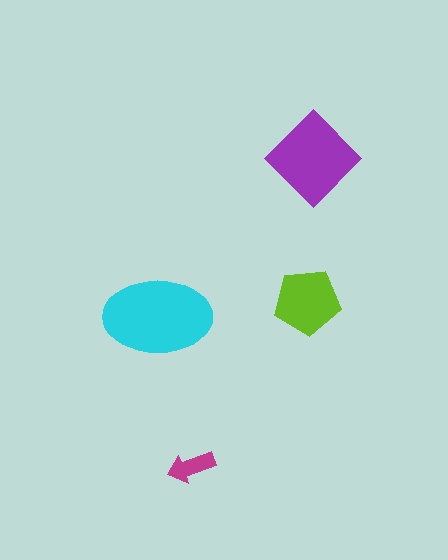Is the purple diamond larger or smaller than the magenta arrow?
Larger.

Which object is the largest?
The cyan ellipse.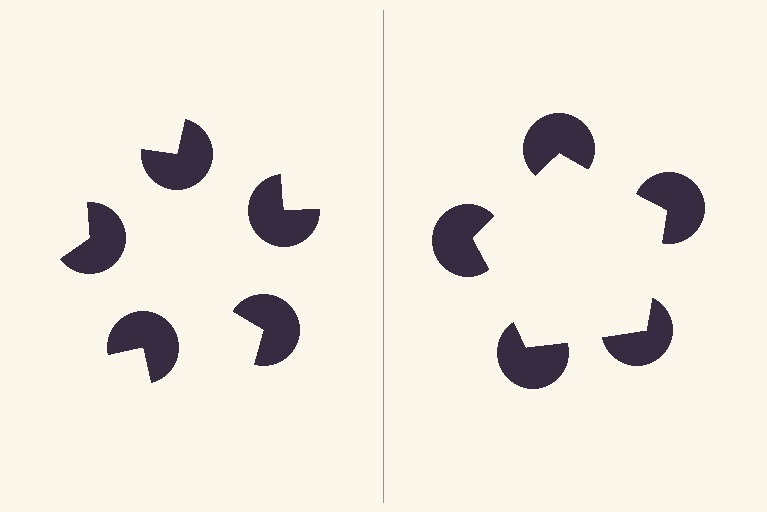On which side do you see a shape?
An illusory pentagon appears on the right side. On the left side the wedge cuts are rotated, so no coherent shape forms.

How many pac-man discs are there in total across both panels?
10 — 5 on each side.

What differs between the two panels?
The pac-man discs are positioned identically on both sides; only the wedge orientations differ. On the right they align to a pentagon; on the left they are misaligned.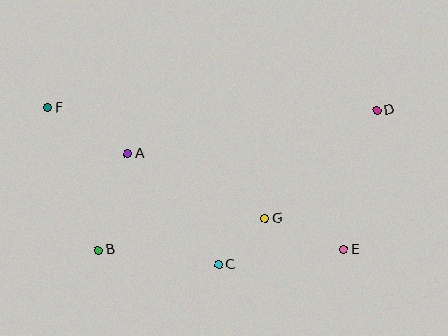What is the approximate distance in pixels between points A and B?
The distance between A and B is approximately 101 pixels.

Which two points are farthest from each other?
Points D and F are farthest from each other.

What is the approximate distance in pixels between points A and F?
The distance between A and F is approximately 92 pixels.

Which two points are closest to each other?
Points C and G are closest to each other.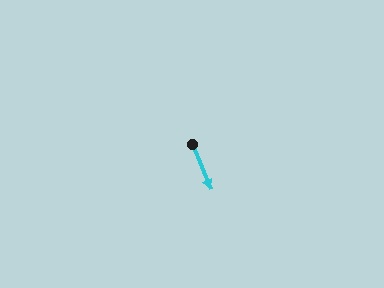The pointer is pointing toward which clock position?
Roughly 5 o'clock.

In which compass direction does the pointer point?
Southeast.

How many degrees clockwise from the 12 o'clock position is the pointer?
Approximately 157 degrees.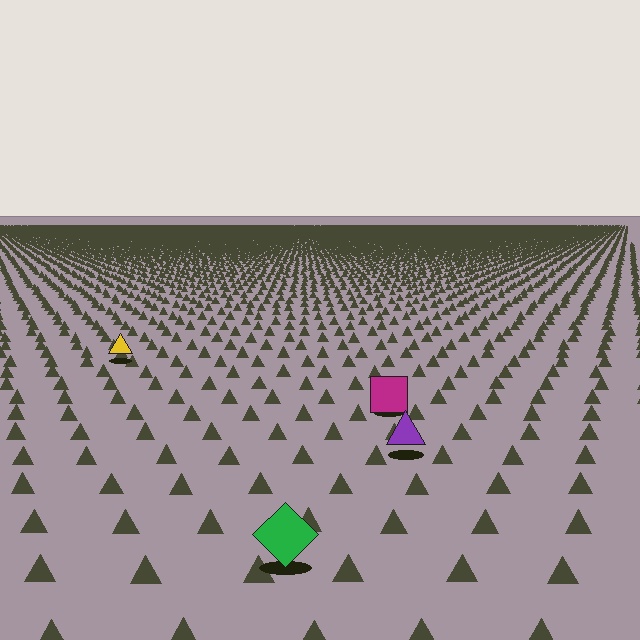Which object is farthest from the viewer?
The yellow triangle is farthest from the viewer. It appears smaller and the ground texture around it is denser.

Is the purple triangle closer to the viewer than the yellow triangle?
Yes. The purple triangle is closer — you can tell from the texture gradient: the ground texture is coarser near it.